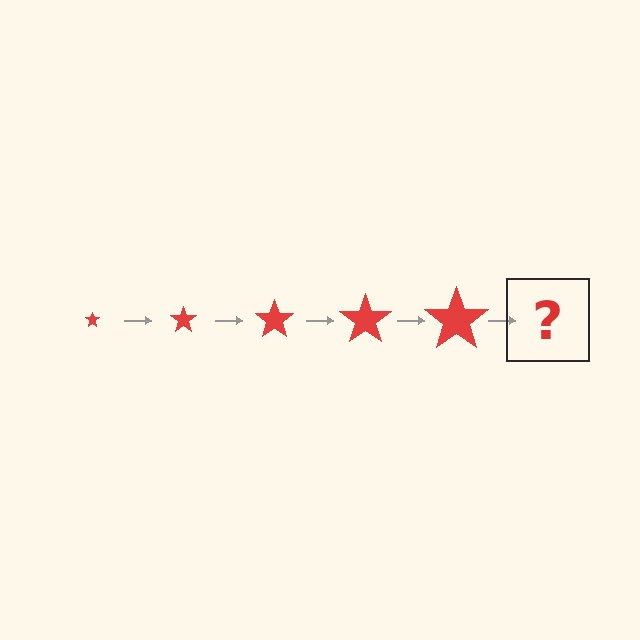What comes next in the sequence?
The next element should be a red star, larger than the previous one.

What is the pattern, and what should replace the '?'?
The pattern is that the star gets progressively larger each step. The '?' should be a red star, larger than the previous one.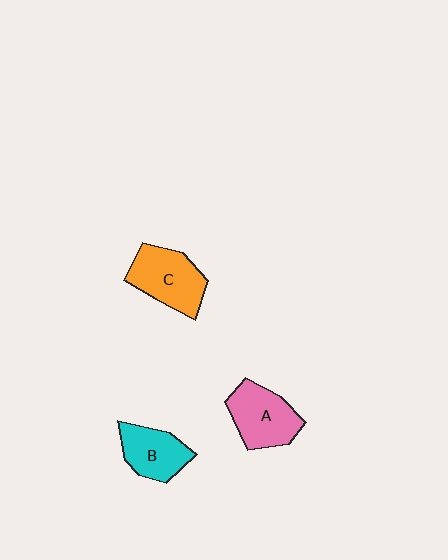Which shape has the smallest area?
Shape B (cyan).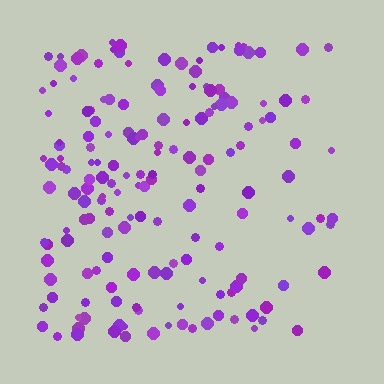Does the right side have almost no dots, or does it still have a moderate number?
Still a moderate number, just noticeably fewer than the left.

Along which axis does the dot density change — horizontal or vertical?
Horizontal.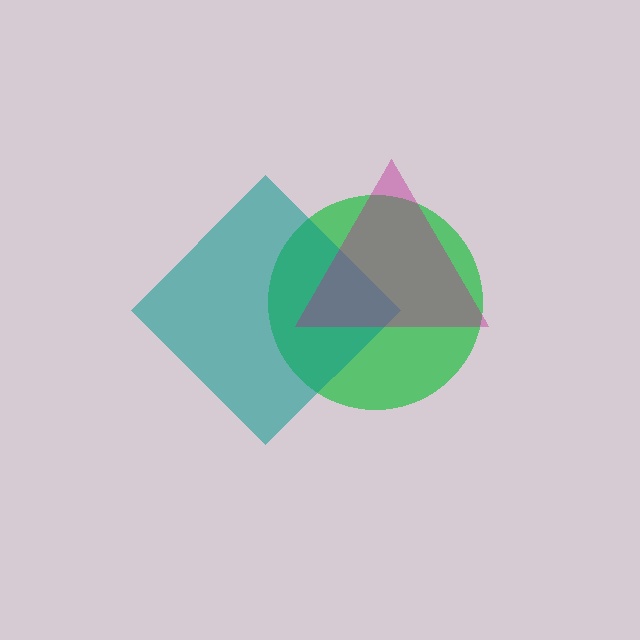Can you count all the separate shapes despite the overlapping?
Yes, there are 3 separate shapes.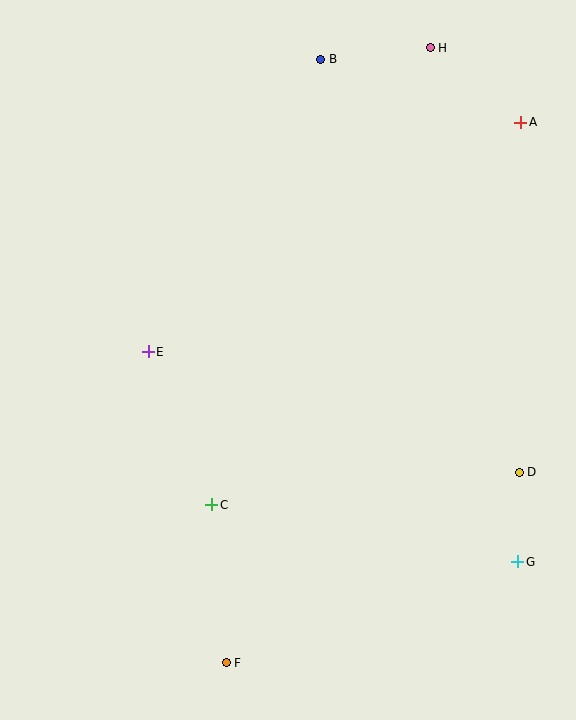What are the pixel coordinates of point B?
Point B is at (321, 59).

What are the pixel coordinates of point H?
Point H is at (430, 48).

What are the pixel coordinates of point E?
Point E is at (148, 352).